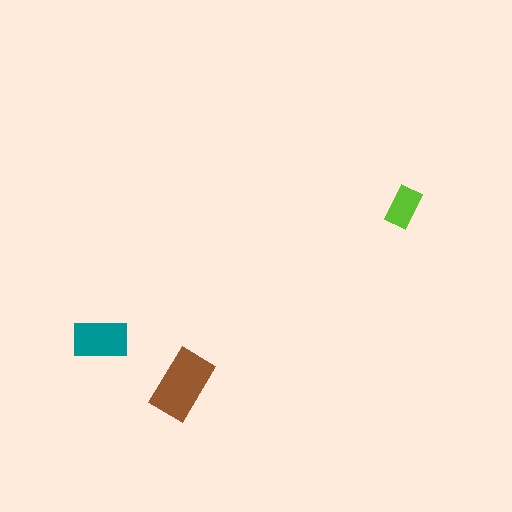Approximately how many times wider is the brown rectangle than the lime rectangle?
About 1.5 times wider.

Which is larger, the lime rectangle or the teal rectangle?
The teal one.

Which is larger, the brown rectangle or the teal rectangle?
The brown one.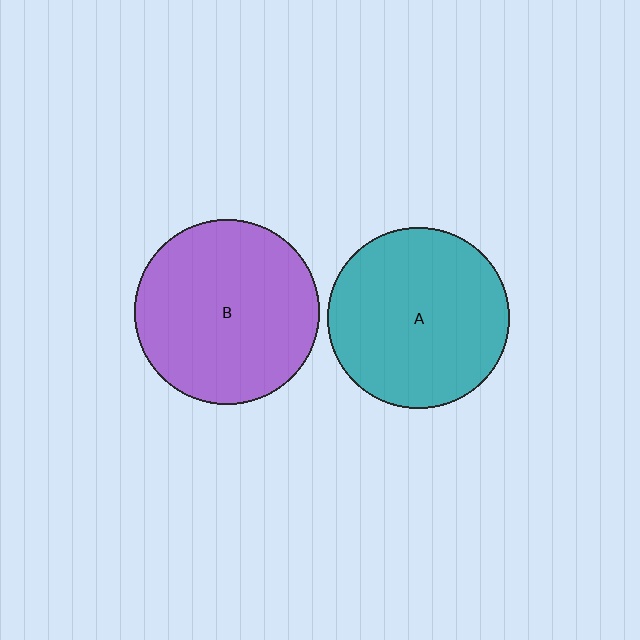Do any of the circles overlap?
No, none of the circles overlap.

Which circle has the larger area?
Circle B (purple).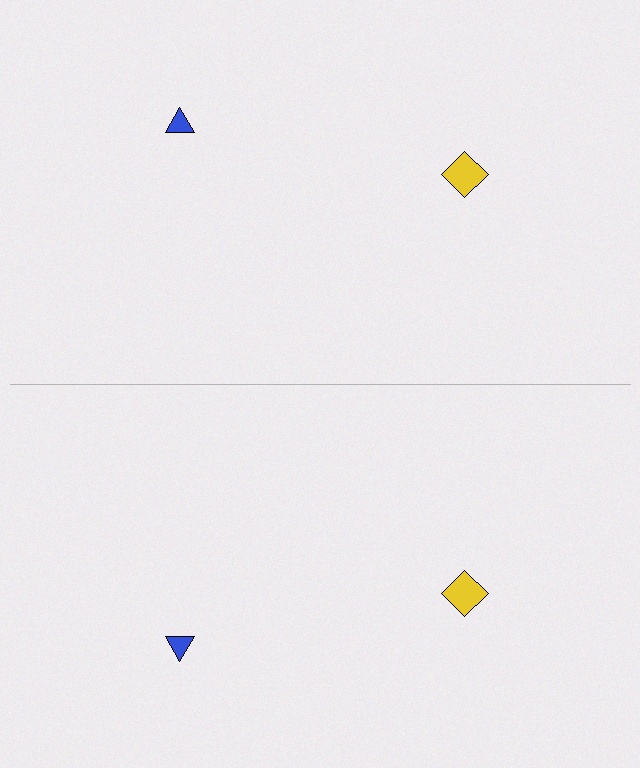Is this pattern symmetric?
Yes, this pattern has bilateral (reflection) symmetry.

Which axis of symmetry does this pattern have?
The pattern has a horizontal axis of symmetry running through the center of the image.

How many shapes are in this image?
There are 4 shapes in this image.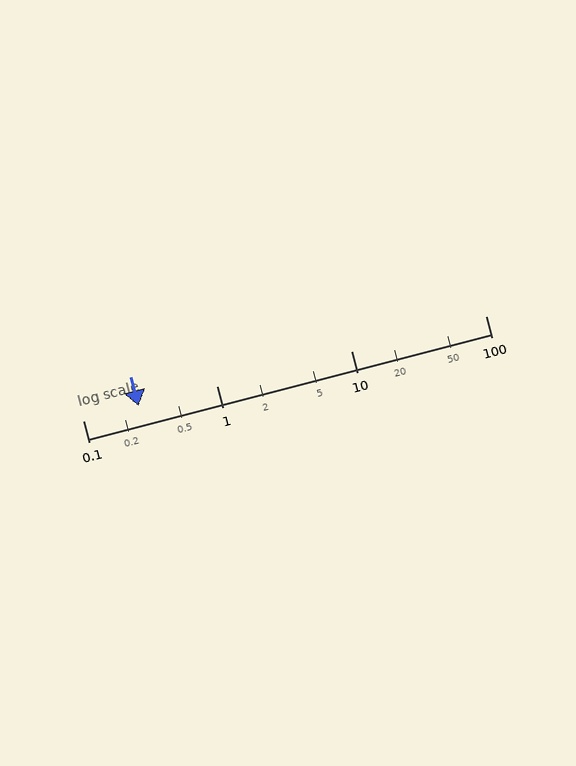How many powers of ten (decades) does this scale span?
The scale spans 3 decades, from 0.1 to 100.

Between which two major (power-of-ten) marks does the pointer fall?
The pointer is between 0.1 and 1.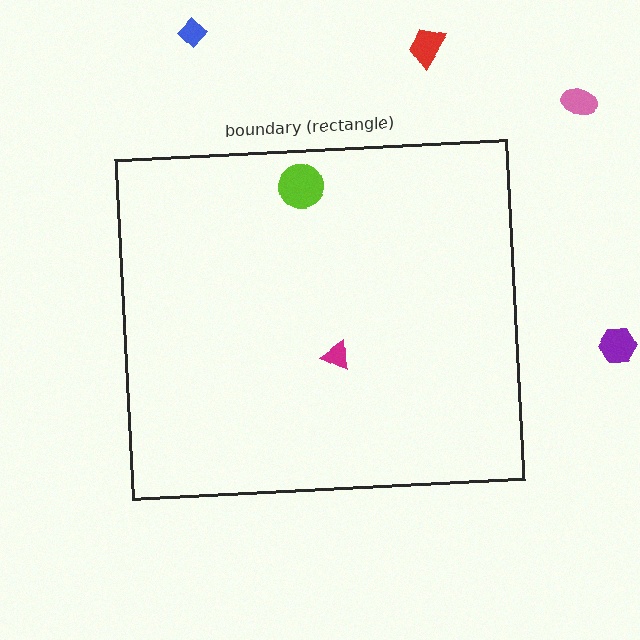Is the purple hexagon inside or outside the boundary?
Outside.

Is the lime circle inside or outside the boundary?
Inside.